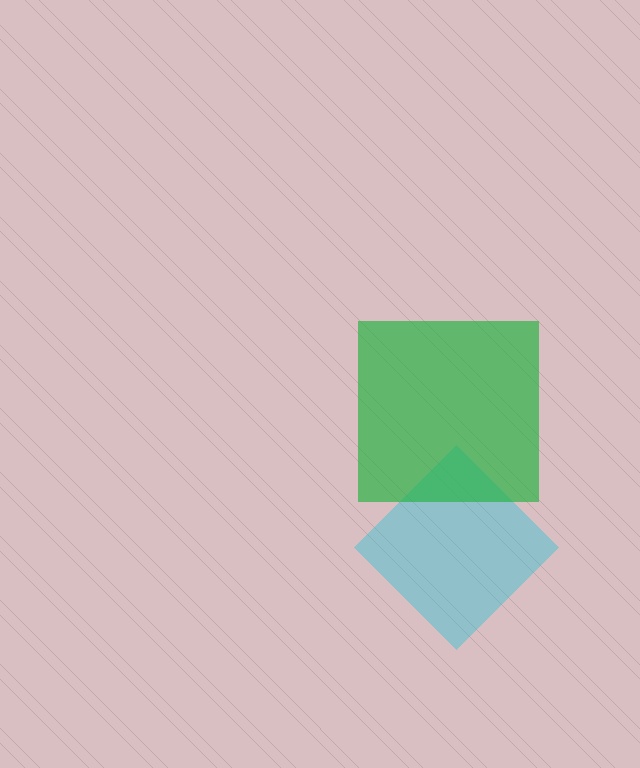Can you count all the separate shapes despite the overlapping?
Yes, there are 2 separate shapes.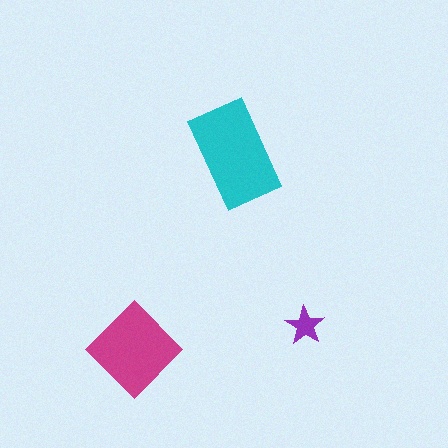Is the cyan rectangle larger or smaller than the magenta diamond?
Larger.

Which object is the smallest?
The purple star.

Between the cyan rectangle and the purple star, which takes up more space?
The cyan rectangle.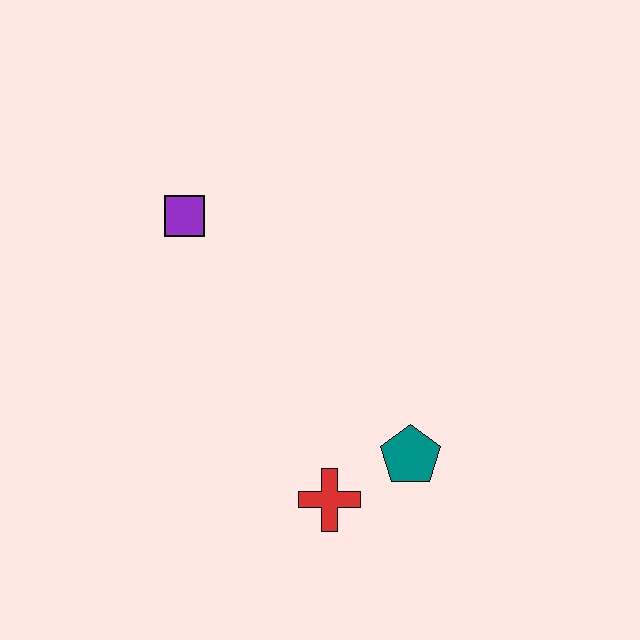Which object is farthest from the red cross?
The purple square is farthest from the red cross.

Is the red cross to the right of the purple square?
Yes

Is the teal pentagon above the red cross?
Yes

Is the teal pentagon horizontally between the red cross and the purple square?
No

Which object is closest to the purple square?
The red cross is closest to the purple square.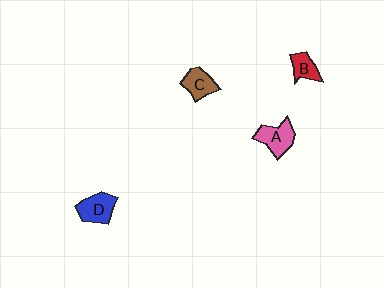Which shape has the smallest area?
Shape B (red).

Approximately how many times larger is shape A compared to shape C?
Approximately 1.2 times.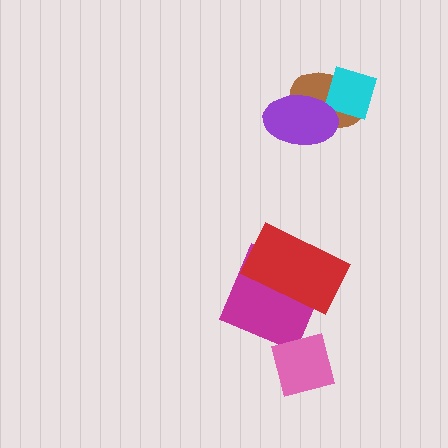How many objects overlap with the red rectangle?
1 object overlaps with the red rectangle.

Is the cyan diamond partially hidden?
Yes, it is partially covered by another shape.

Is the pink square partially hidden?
No, no other shape covers it.